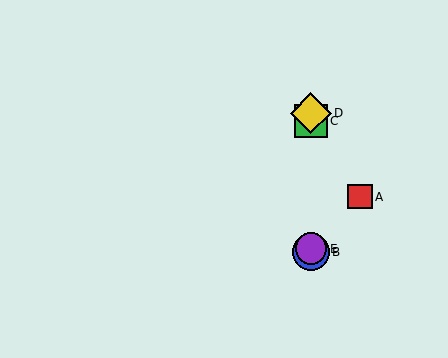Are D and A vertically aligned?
No, D is at x≈311 and A is at x≈360.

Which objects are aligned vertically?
Objects B, C, D, E are aligned vertically.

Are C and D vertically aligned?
Yes, both are at x≈311.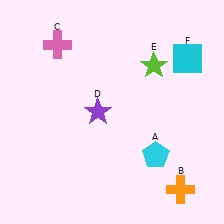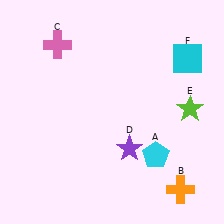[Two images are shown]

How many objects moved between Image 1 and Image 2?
2 objects moved between the two images.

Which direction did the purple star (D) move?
The purple star (D) moved down.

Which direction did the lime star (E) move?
The lime star (E) moved down.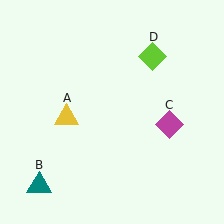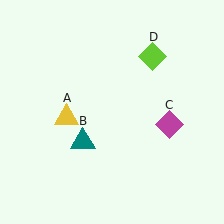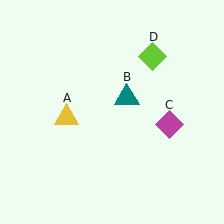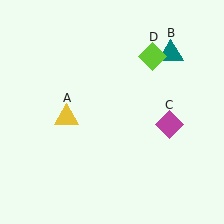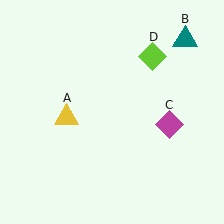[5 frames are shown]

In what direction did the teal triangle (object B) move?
The teal triangle (object B) moved up and to the right.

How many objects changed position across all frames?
1 object changed position: teal triangle (object B).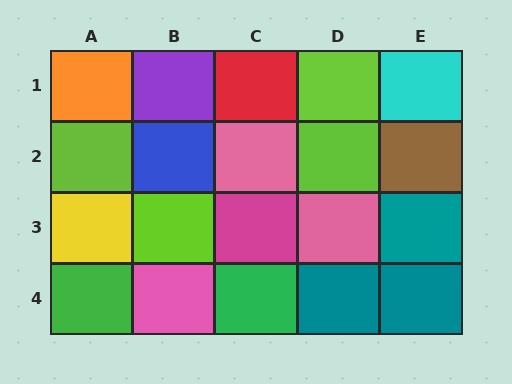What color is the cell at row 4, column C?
Green.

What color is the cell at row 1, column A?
Orange.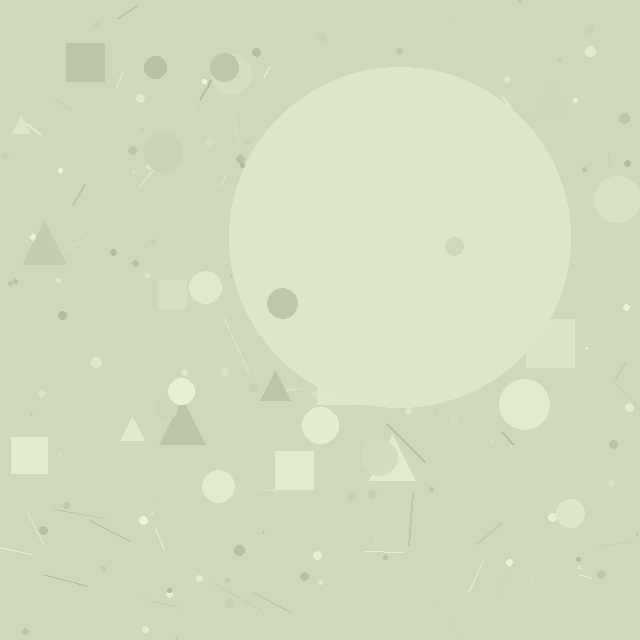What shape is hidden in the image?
A circle is hidden in the image.